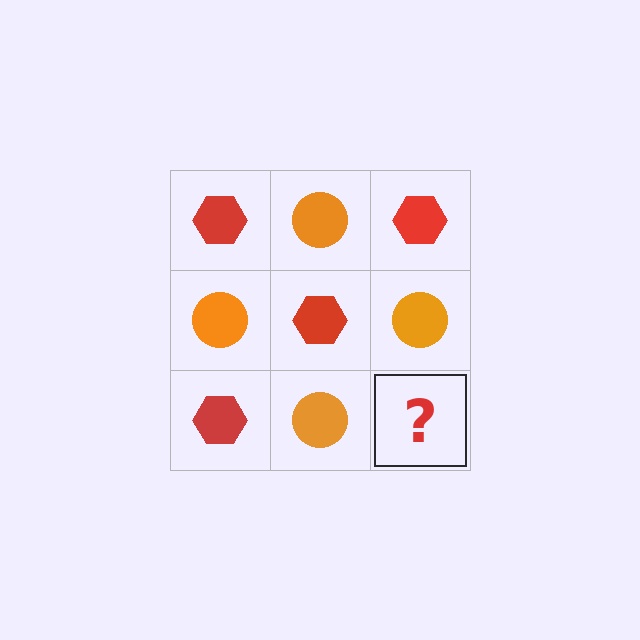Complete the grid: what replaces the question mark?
The question mark should be replaced with a red hexagon.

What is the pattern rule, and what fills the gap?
The rule is that it alternates red hexagon and orange circle in a checkerboard pattern. The gap should be filled with a red hexagon.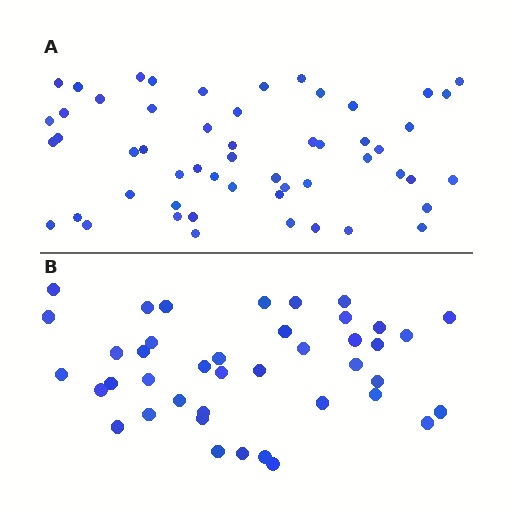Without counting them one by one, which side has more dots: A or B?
Region A (the top region) has more dots.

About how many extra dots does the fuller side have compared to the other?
Region A has approximately 15 more dots than region B.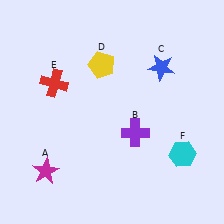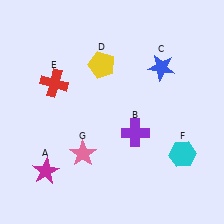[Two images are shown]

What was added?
A pink star (G) was added in Image 2.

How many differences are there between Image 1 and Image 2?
There is 1 difference between the two images.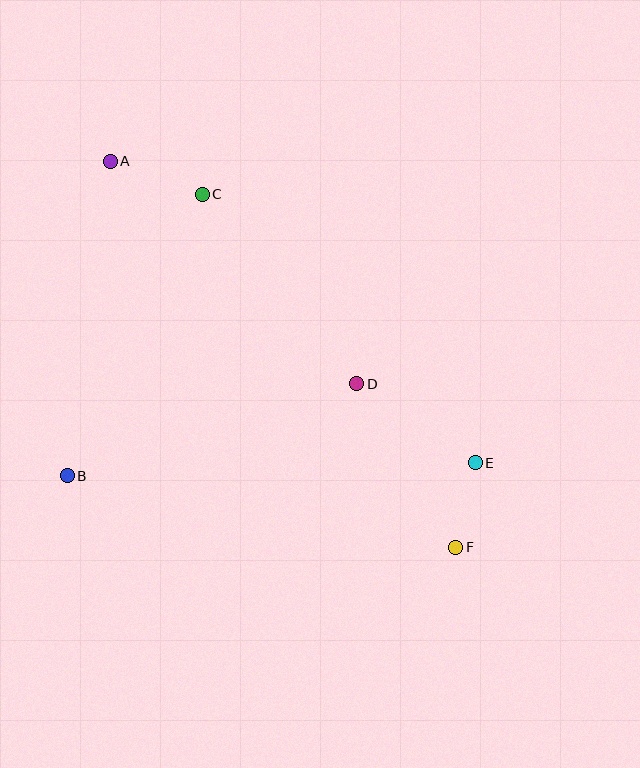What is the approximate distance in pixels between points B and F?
The distance between B and F is approximately 395 pixels.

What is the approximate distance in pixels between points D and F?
The distance between D and F is approximately 191 pixels.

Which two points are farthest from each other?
Points A and F are farthest from each other.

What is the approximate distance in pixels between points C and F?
The distance between C and F is approximately 434 pixels.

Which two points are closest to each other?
Points E and F are closest to each other.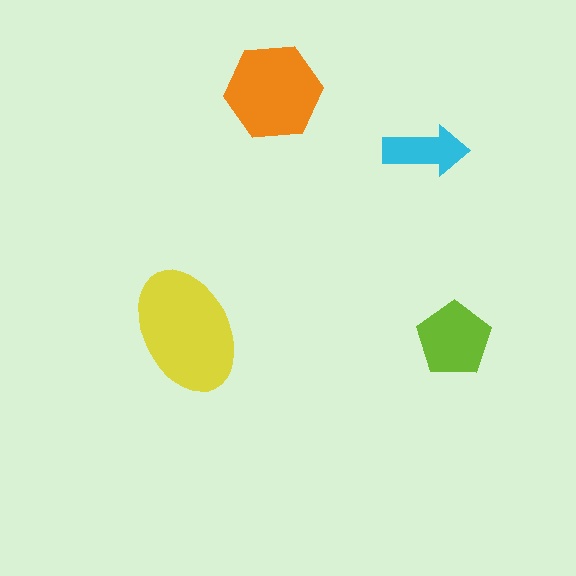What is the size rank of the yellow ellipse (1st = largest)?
1st.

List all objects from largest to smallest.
The yellow ellipse, the orange hexagon, the lime pentagon, the cyan arrow.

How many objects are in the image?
There are 4 objects in the image.